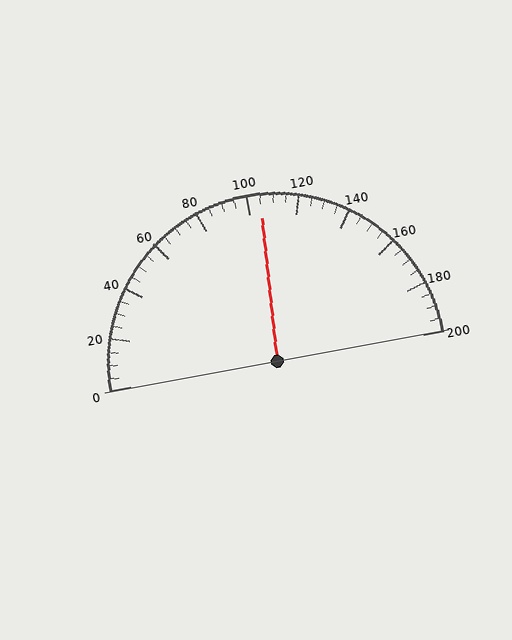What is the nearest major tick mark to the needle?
The nearest major tick mark is 100.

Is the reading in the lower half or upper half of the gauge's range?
The reading is in the upper half of the range (0 to 200).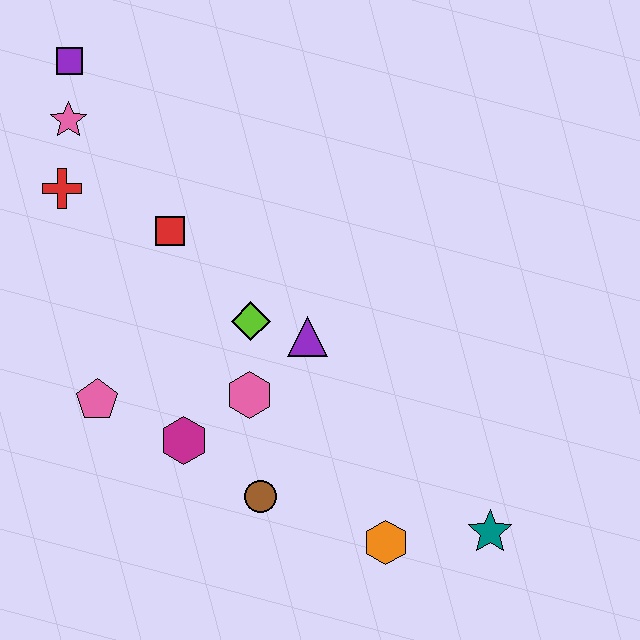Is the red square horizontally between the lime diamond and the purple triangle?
No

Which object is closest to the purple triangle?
The lime diamond is closest to the purple triangle.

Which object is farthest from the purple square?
The teal star is farthest from the purple square.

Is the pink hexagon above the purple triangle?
No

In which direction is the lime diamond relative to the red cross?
The lime diamond is to the right of the red cross.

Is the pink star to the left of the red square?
Yes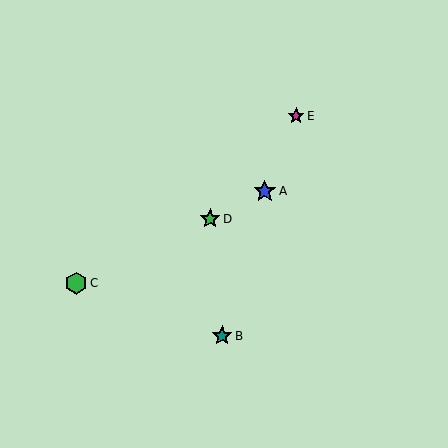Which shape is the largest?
The blue star (labeled A) is the largest.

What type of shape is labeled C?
Shape C is a green hexagon.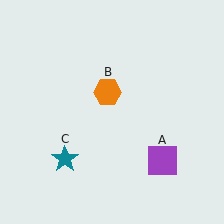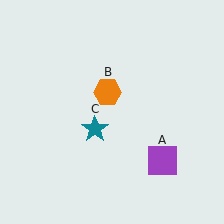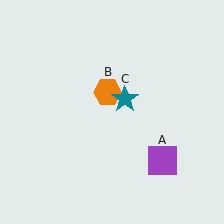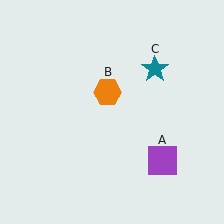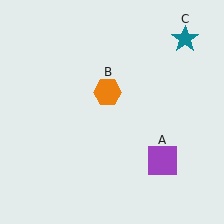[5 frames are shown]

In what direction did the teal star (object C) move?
The teal star (object C) moved up and to the right.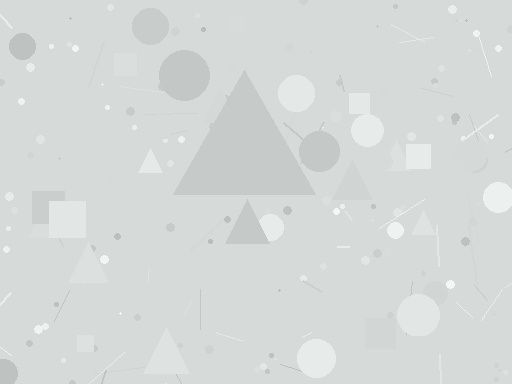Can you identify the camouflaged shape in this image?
The camouflaged shape is a triangle.